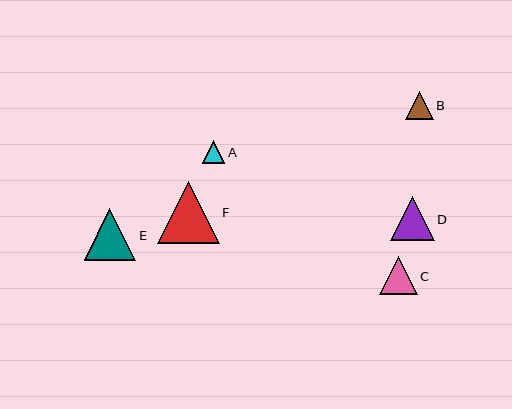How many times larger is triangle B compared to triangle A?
Triangle B is approximately 1.2 times the size of triangle A.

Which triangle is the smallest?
Triangle A is the smallest with a size of approximately 22 pixels.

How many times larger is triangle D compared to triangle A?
Triangle D is approximately 2.0 times the size of triangle A.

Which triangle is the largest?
Triangle F is the largest with a size of approximately 62 pixels.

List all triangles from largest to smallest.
From largest to smallest: F, E, D, C, B, A.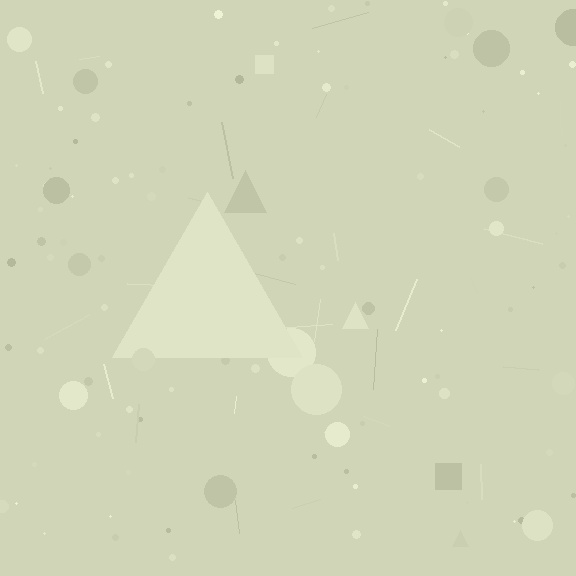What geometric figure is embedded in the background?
A triangle is embedded in the background.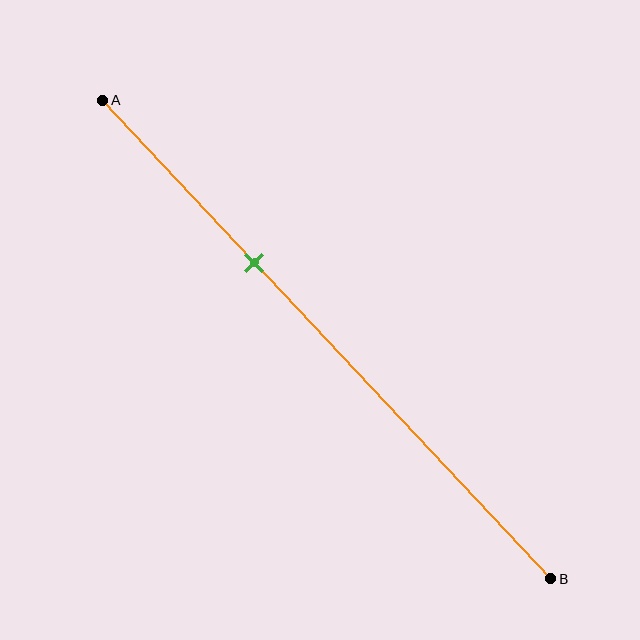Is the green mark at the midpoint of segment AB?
No, the mark is at about 35% from A, not at the 50% midpoint.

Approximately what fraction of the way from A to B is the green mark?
The green mark is approximately 35% of the way from A to B.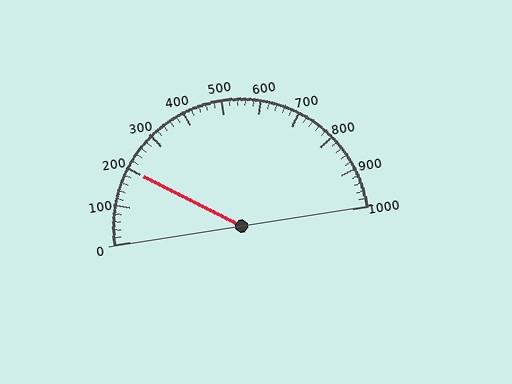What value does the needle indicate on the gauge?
The needle indicates approximately 200.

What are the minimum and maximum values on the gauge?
The gauge ranges from 0 to 1000.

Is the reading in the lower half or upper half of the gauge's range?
The reading is in the lower half of the range (0 to 1000).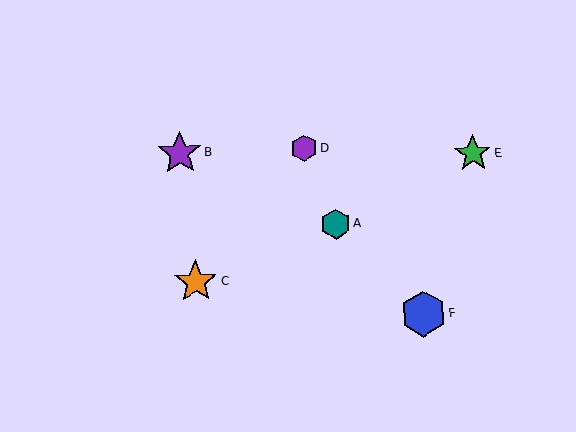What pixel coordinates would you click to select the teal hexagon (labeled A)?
Click at (335, 224) to select the teal hexagon A.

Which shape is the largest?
The blue hexagon (labeled F) is the largest.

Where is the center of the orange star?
The center of the orange star is at (196, 282).